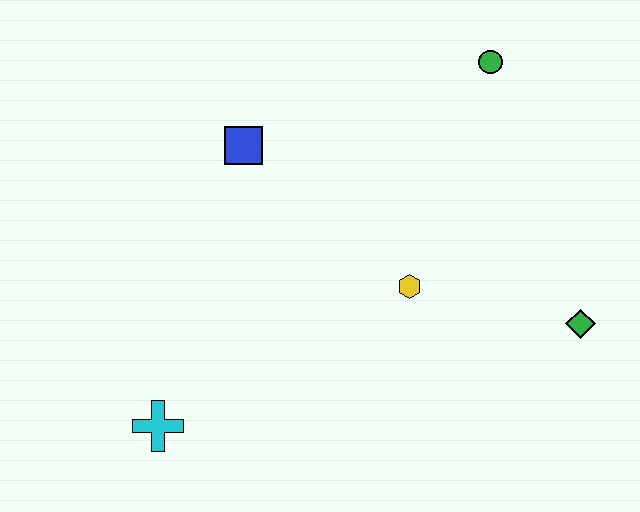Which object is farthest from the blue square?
The green diamond is farthest from the blue square.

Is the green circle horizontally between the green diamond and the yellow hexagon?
Yes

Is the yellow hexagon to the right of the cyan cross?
Yes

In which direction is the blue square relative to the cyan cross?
The blue square is above the cyan cross.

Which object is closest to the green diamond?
The yellow hexagon is closest to the green diamond.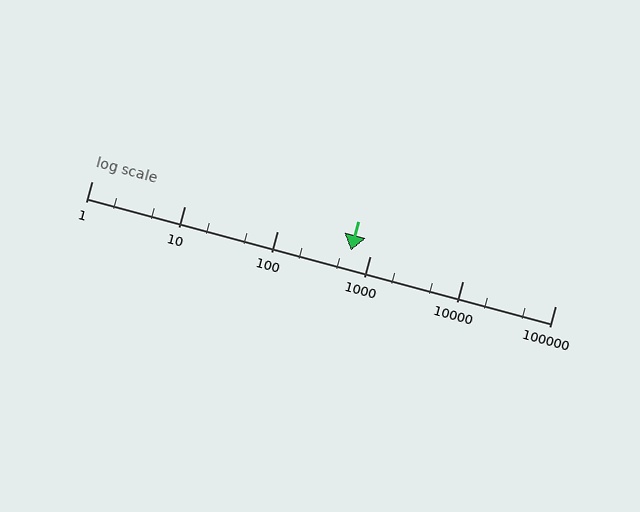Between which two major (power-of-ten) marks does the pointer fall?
The pointer is between 100 and 1000.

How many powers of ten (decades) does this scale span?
The scale spans 5 decades, from 1 to 100000.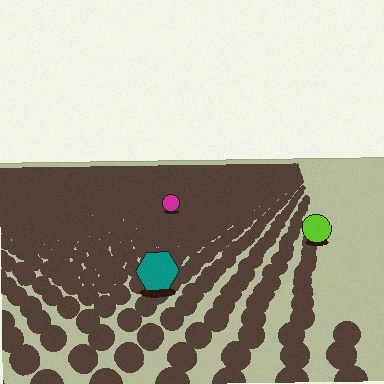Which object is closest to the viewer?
The teal hexagon is closest. The texture marks near it are larger and more spread out.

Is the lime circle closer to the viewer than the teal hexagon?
No. The teal hexagon is closer — you can tell from the texture gradient: the ground texture is coarser near it.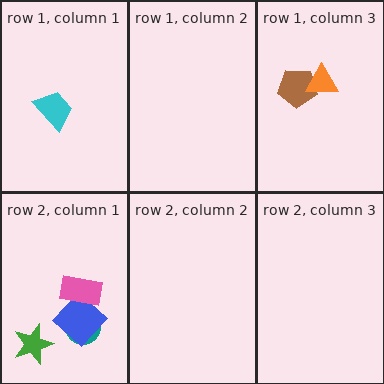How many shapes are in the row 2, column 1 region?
4.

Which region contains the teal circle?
The row 2, column 1 region.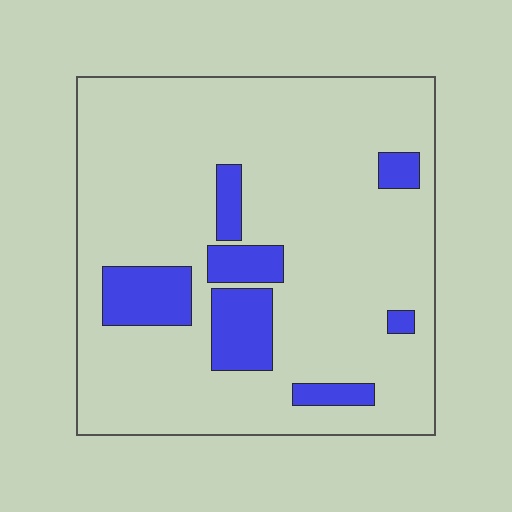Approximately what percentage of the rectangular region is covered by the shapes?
Approximately 15%.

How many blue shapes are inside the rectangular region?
7.